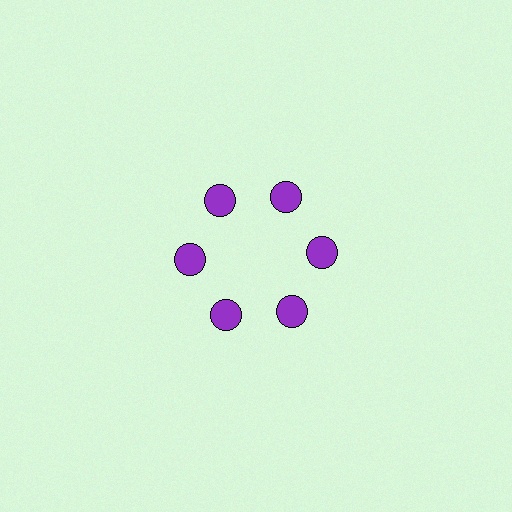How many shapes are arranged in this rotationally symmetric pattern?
There are 6 shapes, arranged in 6 groups of 1.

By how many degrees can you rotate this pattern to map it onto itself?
The pattern maps onto itself every 60 degrees of rotation.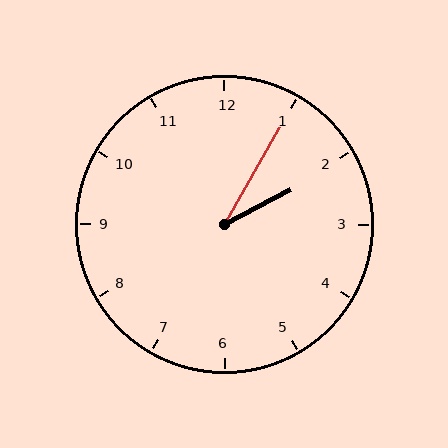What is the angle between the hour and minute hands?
Approximately 32 degrees.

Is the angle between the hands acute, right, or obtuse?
It is acute.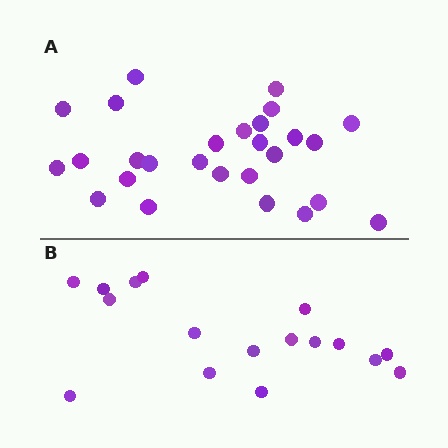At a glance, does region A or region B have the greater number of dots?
Region A (the top region) has more dots.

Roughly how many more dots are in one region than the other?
Region A has roughly 10 or so more dots than region B.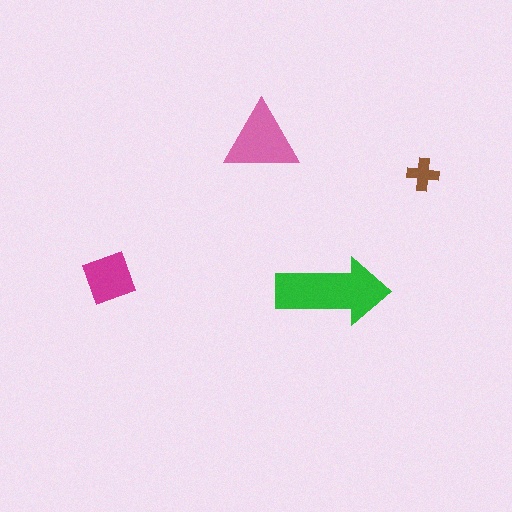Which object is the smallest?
The brown cross.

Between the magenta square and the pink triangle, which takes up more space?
The pink triangle.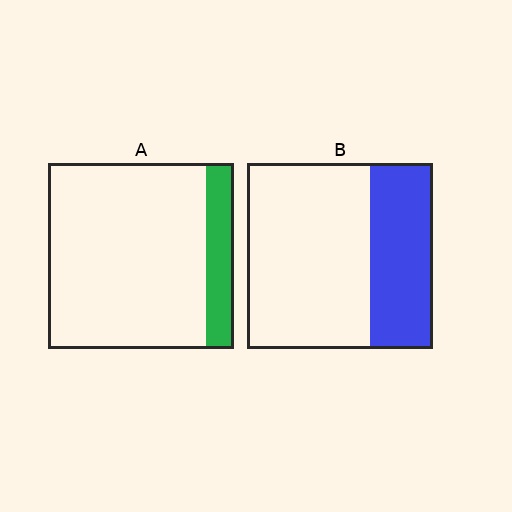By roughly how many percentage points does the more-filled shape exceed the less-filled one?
By roughly 20 percentage points (B over A).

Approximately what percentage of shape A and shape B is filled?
A is approximately 15% and B is approximately 35%.